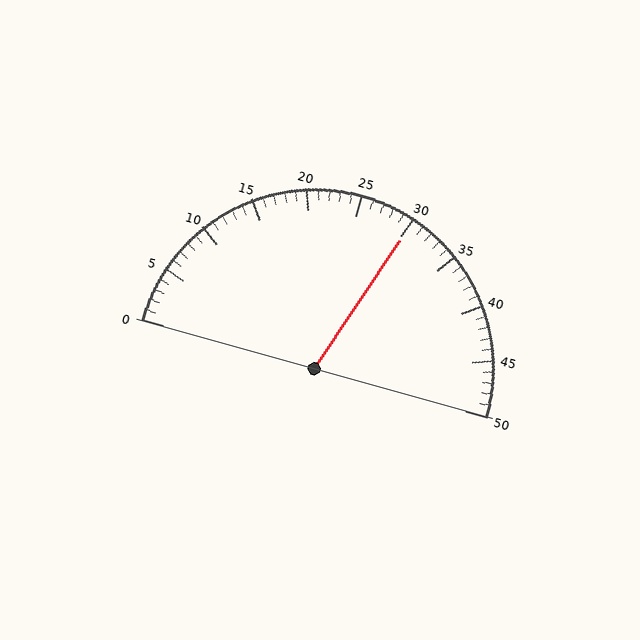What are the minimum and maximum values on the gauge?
The gauge ranges from 0 to 50.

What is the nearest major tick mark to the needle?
The nearest major tick mark is 30.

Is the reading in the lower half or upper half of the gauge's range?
The reading is in the upper half of the range (0 to 50).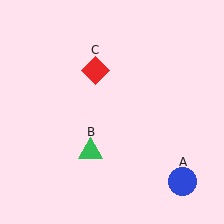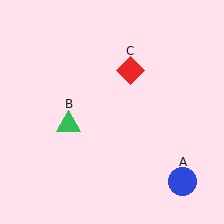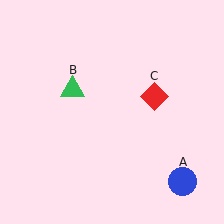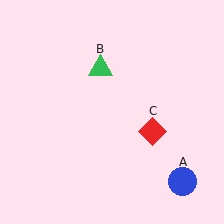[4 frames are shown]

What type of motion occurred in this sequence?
The green triangle (object B), red diamond (object C) rotated clockwise around the center of the scene.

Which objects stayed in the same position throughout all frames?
Blue circle (object A) remained stationary.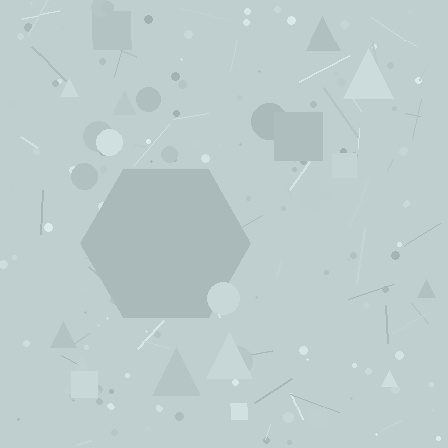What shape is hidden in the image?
A hexagon is hidden in the image.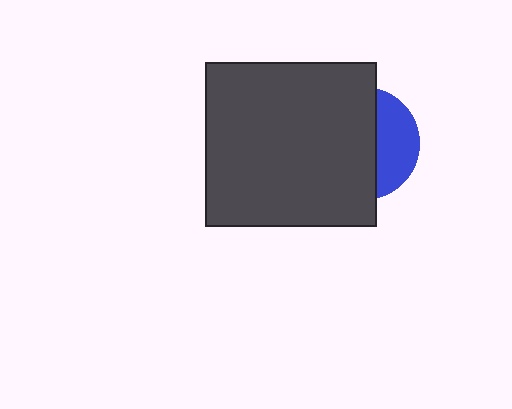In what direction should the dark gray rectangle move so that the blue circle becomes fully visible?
The dark gray rectangle should move left. That is the shortest direction to clear the overlap and leave the blue circle fully visible.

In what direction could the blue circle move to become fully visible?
The blue circle could move right. That would shift it out from behind the dark gray rectangle entirely.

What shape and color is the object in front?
The object in front is a dark gray rectangle.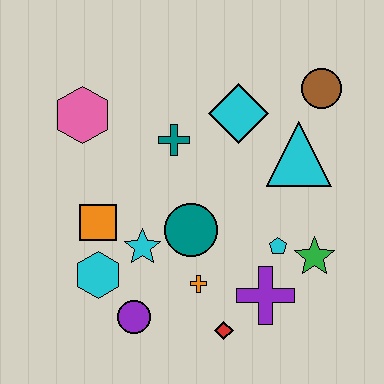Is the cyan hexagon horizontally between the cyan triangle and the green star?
No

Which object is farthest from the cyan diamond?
The purple circle is farthest from the cyan diamond.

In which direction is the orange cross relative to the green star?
The orange cross is to the left of the green star.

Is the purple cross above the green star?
No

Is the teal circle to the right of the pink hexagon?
Yes